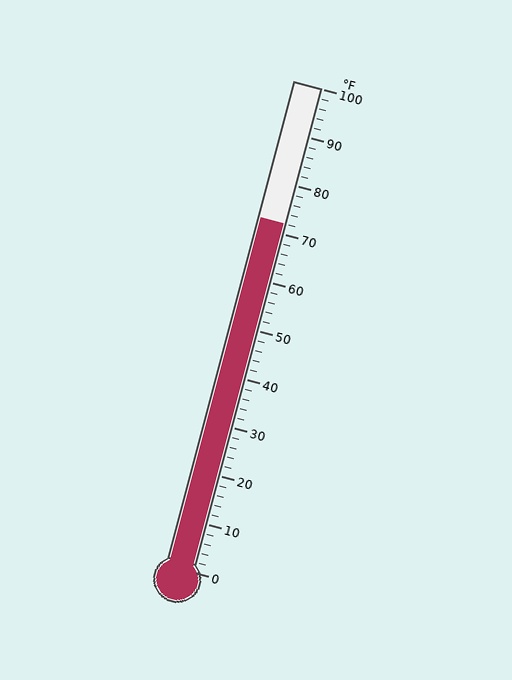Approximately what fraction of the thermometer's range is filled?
The thermometer is filled to approximately 70% of its range.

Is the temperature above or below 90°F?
The temperature is below 90°F.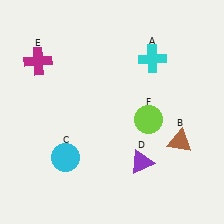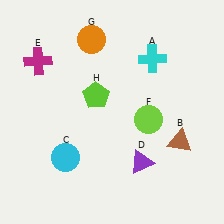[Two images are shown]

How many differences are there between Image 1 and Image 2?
There are 2 differences between the two images.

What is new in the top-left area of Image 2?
An orange circle (G) was added in the top-left area of Image 2.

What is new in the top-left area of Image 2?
A lime pentagon (H) was added in the top-left area of Image 2.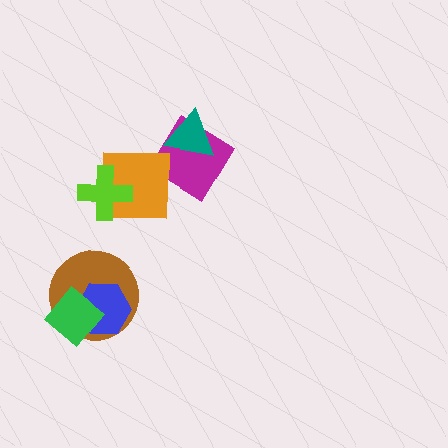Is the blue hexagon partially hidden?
Yes, it is partially covered by another shape.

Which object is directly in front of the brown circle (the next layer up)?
The blue hexagon is directly in front of the brown circle.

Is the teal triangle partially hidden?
No, no other shape covers it.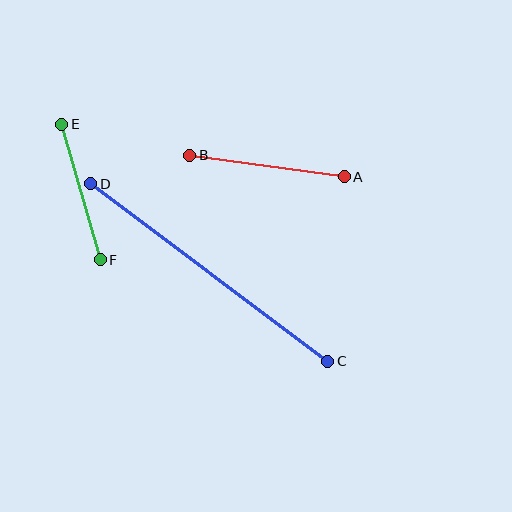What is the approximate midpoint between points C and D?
The midpoint is at approximately (209, 273) pixels.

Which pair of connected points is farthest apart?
Points C and D are farthest apart.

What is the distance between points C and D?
The distance is approximately 296 pixels.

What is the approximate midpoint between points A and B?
The midpoint is at approximately (267, 166) pixels.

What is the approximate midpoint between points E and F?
The midpoint is at approximately (81, 192) pixels.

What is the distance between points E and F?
The distance is approximately 141 pixels.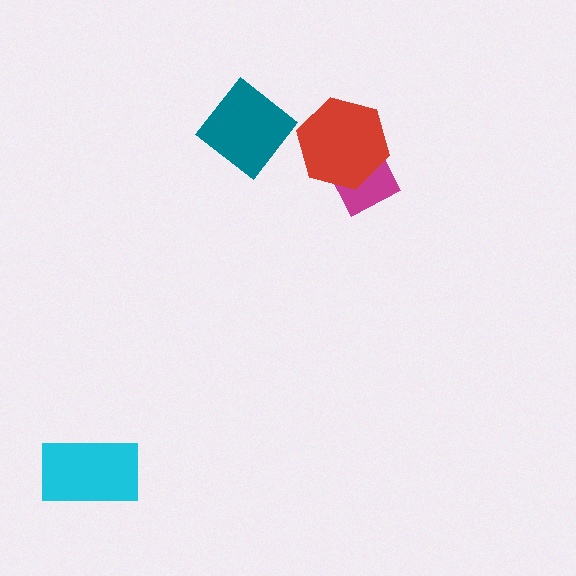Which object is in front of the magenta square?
The red hexagon is in front of the magenta square.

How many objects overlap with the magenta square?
1 object overlaps with the magenta square.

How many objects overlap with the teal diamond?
0 objects overlap with the teal diamond.